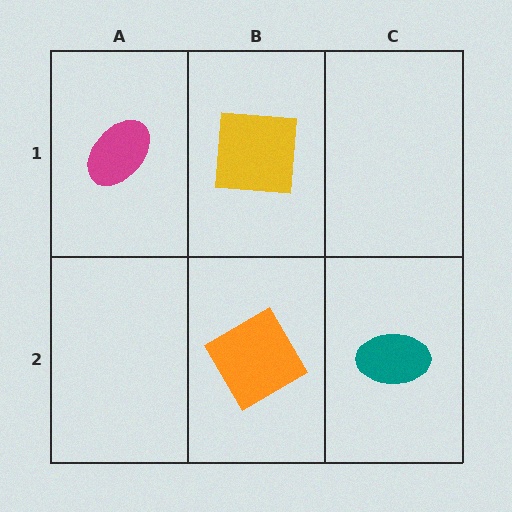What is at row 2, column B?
An orange diamond.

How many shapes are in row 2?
2 shapes.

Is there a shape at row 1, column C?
No, that cell is empty.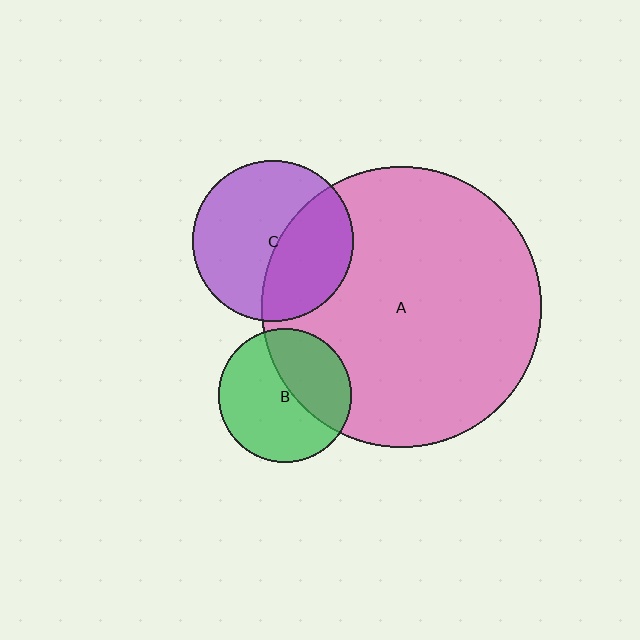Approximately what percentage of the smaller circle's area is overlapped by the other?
Approximately 40%.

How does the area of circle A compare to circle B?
Approximately 4.4 times.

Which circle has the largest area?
Circle A (pink).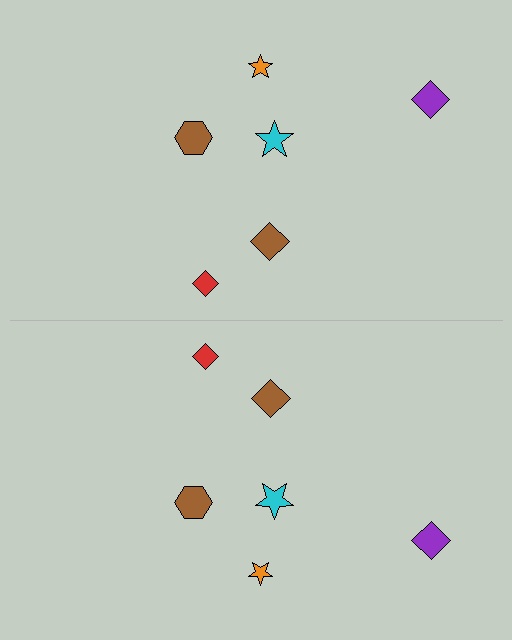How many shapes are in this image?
There are 12 shapes in this image.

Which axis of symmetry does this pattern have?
The pattern has a horizontal axis of symmetry running through the center of the image.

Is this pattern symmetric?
Yes, this pattern has bilateral (reflection) symmetry.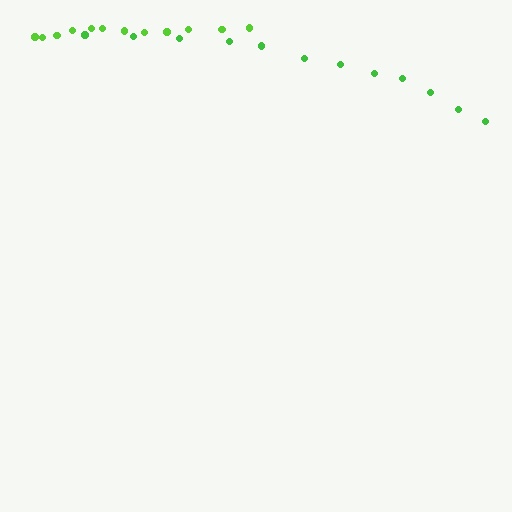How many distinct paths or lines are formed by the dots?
There are 2 distinct paths.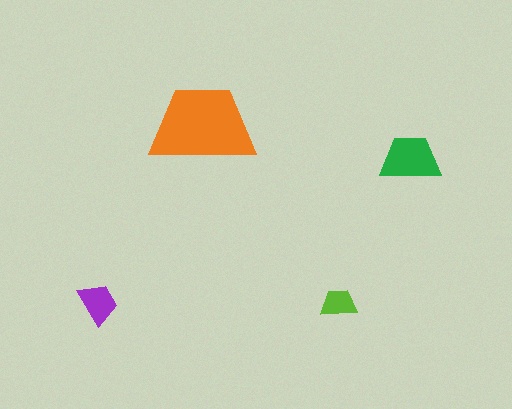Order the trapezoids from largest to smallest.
the orange one, the green one, the purple one, the lime one.